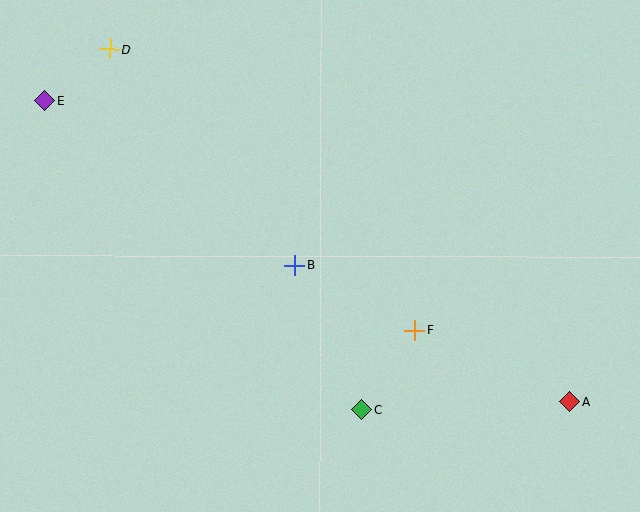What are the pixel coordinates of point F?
Point F is at (415, 331).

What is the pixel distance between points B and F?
The distance between B and F is 137 pixels.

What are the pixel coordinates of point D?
Point D is at (110, 49).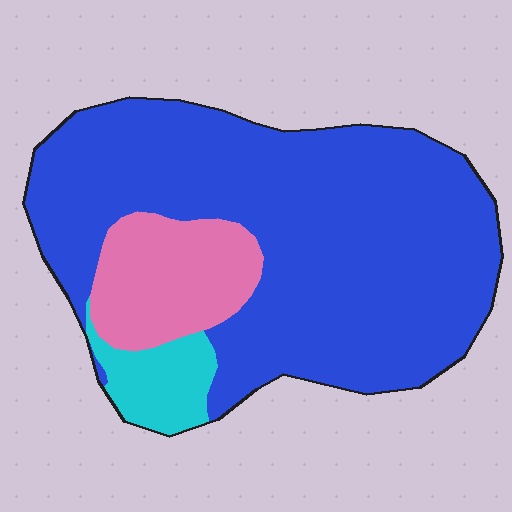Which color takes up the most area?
Blue, at roughly 75%.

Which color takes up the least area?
Cyan, at roughly 10%.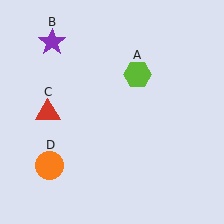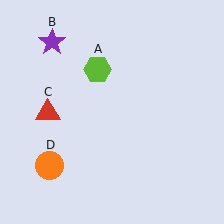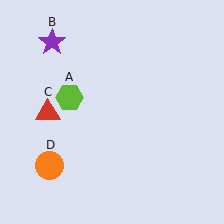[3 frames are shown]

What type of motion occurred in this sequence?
The lime hexagon (object A) rotated counterclockwise around the center of the scene.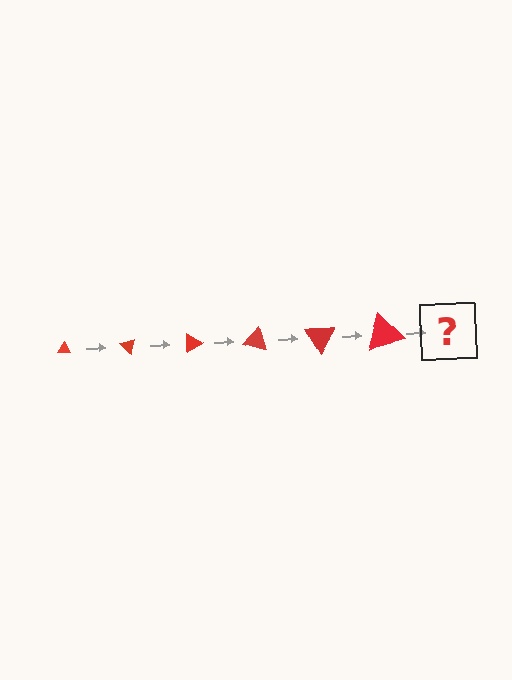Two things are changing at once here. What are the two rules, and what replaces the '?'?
The two rules are that the triangle grows larger each step and it rotates 45 degrees each step. The '?' should be a triangle, larger than the previous one and rotated 270 degrees from the start.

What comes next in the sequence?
The next element should be a triangle, larger than the previous one and rotated 270 degrees from the start.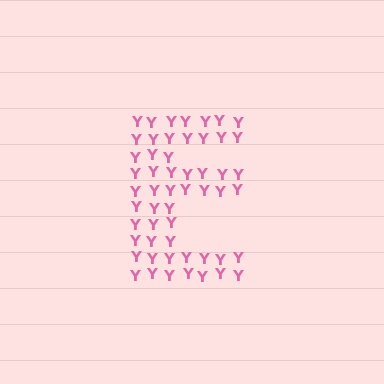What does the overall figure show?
The overall figure shows the letter E.